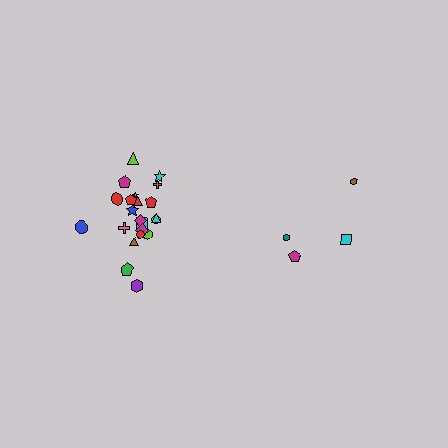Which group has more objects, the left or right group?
The left group.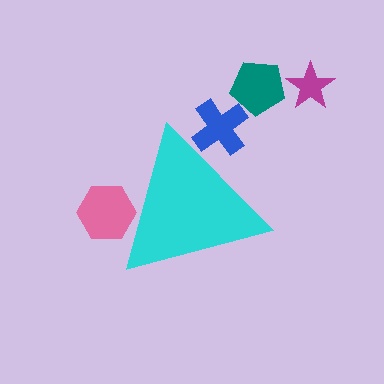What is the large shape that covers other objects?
A cyan triangle.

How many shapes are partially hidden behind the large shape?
2 shapes are partially hidden.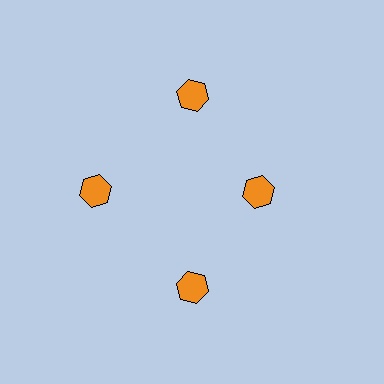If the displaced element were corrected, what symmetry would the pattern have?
It would have 4-fold rotational symmetry — the pattern would map onto itself every 90 degrees.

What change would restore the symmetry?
The symmetry would be restored by moving it outward, back onto the ring so that all 4 hexagons sit at equal angles and equal distance from the center.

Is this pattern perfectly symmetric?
No. The 4 orange hexagons are arranged in a ring, but one element near the 3 o'clock position is pulled inward toward the center, breaking the 4-fold rotational symmetry.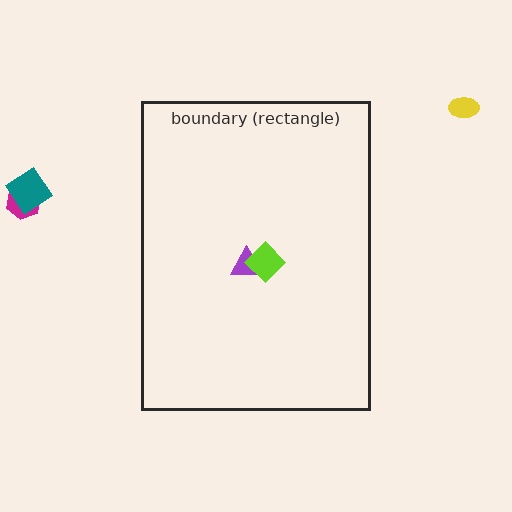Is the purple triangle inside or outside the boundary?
Inside.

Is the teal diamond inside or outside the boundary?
Outside.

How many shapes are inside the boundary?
2 inside, 3 outside.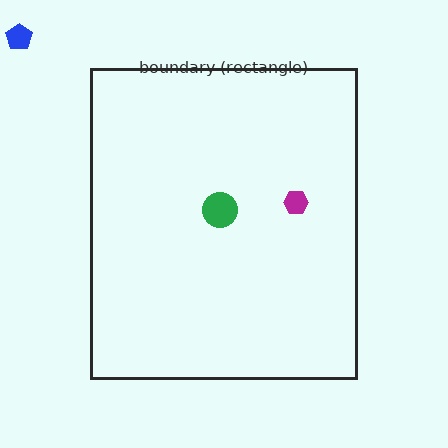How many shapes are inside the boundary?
2 inside, 1 outside.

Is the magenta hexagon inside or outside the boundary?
Inside.